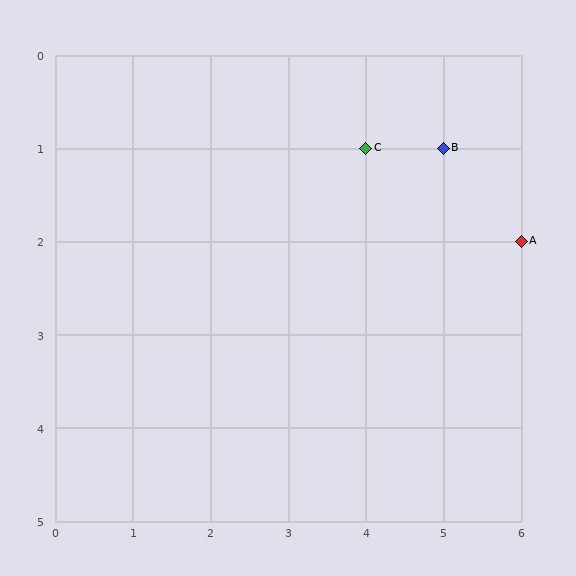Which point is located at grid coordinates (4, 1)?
Point C is at (4, 1).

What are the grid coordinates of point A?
Point A is at grid coordinates (6, 2).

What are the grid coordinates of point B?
Point B is at grid coordinates (5, 1).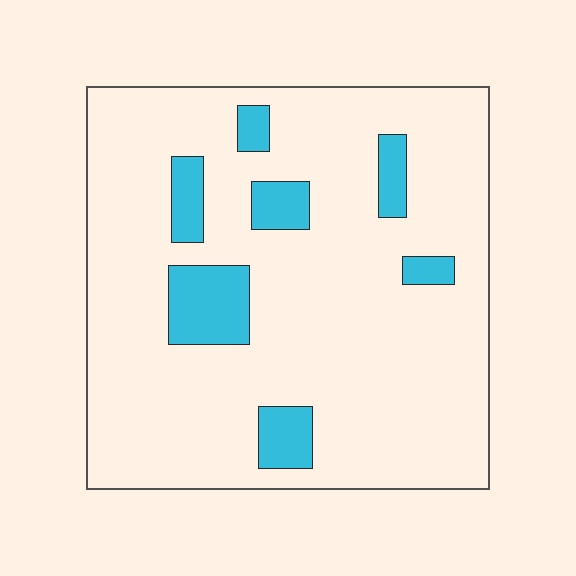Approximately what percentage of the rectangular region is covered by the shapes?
Approximately 15%.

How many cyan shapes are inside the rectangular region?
7.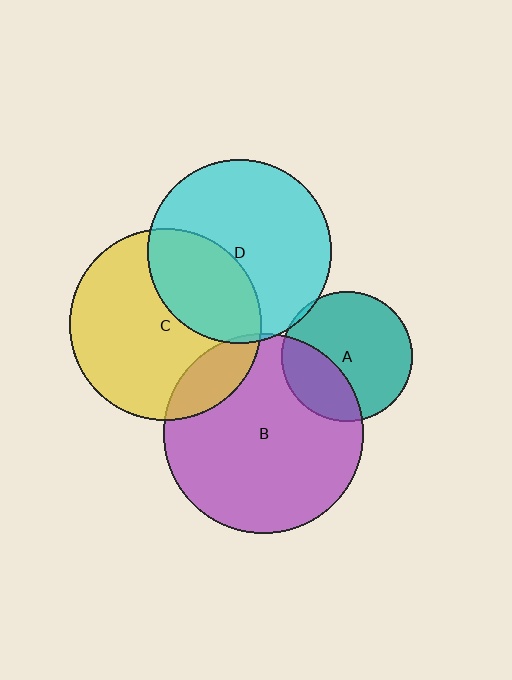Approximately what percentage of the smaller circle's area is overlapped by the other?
Approximately 30%.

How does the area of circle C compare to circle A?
Approximately 2.2 times.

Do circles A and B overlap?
Yes.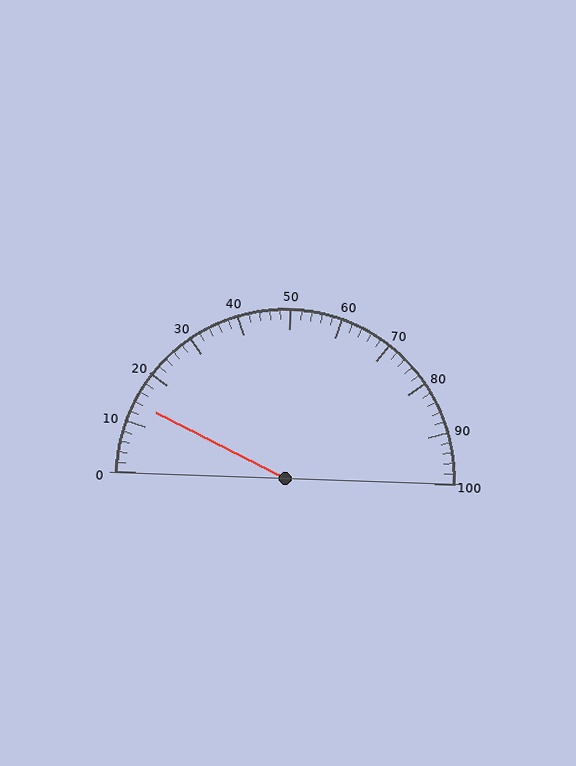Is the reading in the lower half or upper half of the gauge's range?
The reading is in the lower half of the range (0 to 100).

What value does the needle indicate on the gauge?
The needle indicates approximately 14.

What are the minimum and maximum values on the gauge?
The gauge ranges from 0 to 100.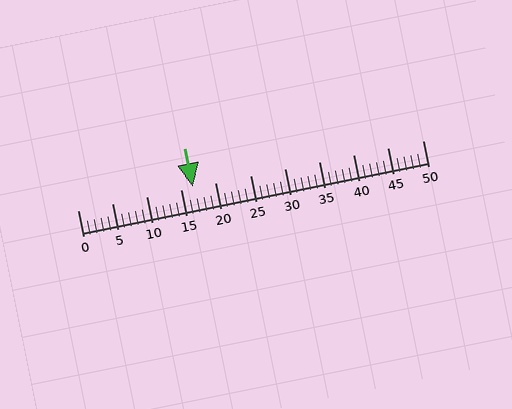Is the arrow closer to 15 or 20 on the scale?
The arrow is closer to 15.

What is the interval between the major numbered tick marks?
The major tick marks are spaced 5 units apart.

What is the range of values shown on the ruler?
The ruler shows values from 0 to 50.